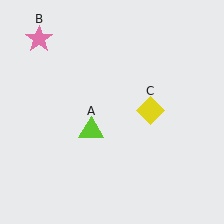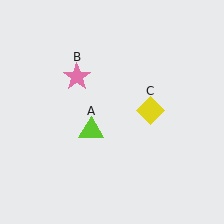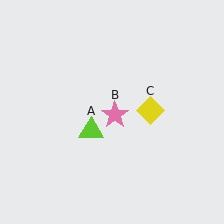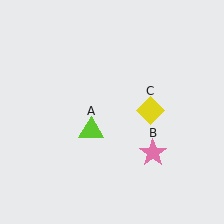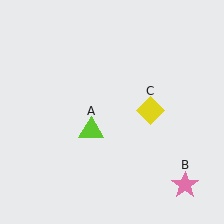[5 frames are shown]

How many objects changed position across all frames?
1 object changed position: pink star (object B).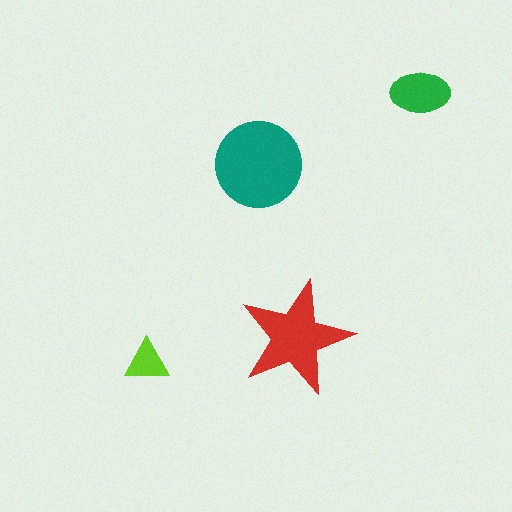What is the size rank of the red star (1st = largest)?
2nd.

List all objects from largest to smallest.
The teal circle, the red star, the green ellipse, the lime triangle.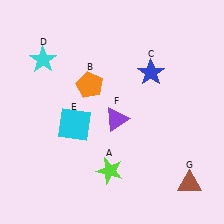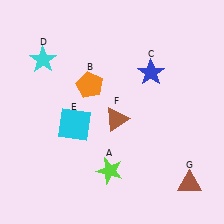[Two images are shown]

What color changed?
The triangle (F) changed from purple in Image 1 to brown in Image 2.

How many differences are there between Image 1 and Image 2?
There is 1 difference between the two images.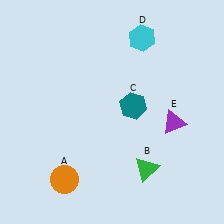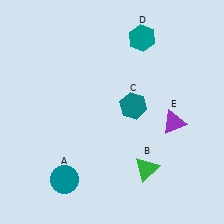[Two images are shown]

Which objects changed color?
A changed from orange to teal. D changed from cyan to teal.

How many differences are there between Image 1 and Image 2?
There are 2 differences between the two images.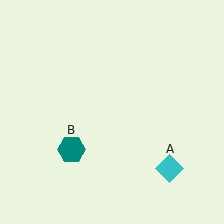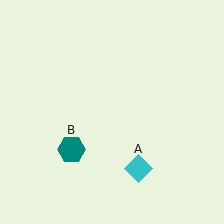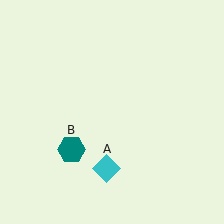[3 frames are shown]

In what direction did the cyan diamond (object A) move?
The cyan diamond (object A) moved left.